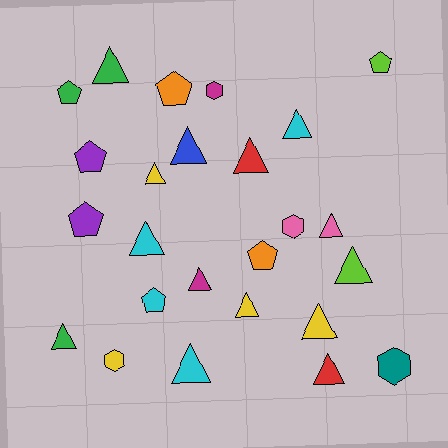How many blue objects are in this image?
There is 1 blue object.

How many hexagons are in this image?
There are 4 hexagons.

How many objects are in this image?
There are 25 objects.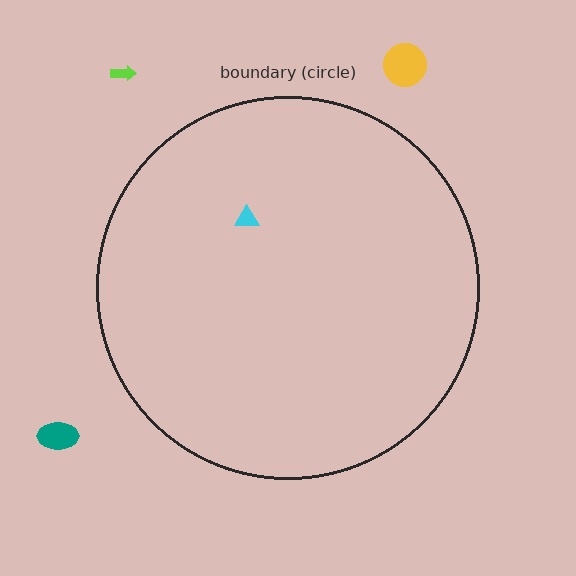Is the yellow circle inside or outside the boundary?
Outside.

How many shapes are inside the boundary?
1 inside, 3 outside.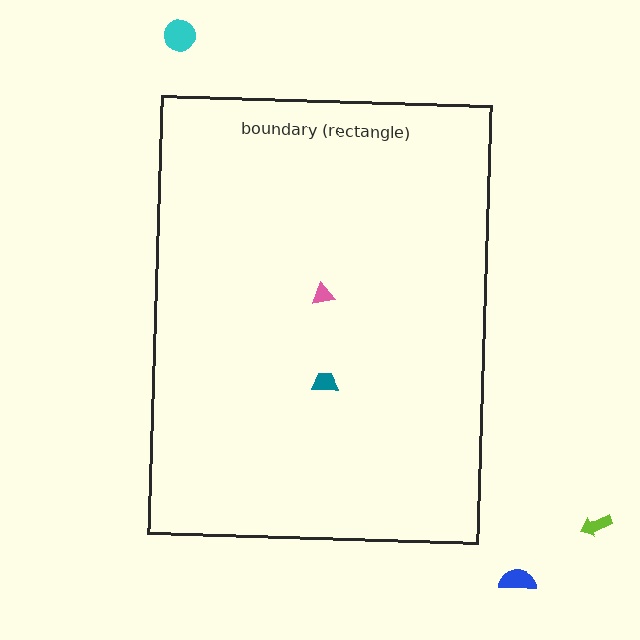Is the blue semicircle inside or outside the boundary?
Outside.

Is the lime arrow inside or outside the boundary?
Outside.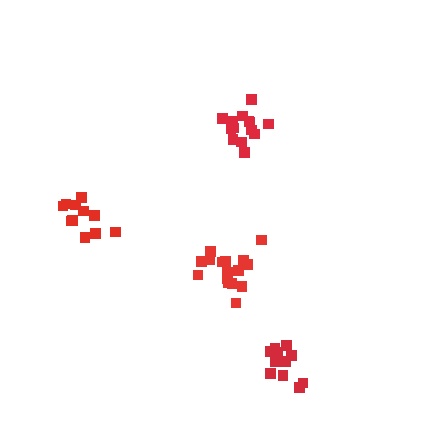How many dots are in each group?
Group 1: 12 dots, Group 2: 16 dots, Group 3: 14 dots, Group 4: 11 dots (53 total).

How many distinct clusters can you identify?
There are 4 distinct clusters.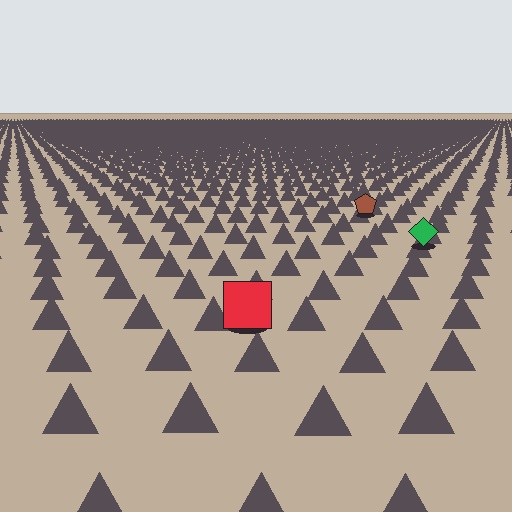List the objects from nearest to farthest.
From nearest to farthest: the red square, the green diamond, the brown pentagon.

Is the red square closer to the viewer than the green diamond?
Yes. The red square is closer — you can tell from the texture gradient: the ground texture is coarser near it.